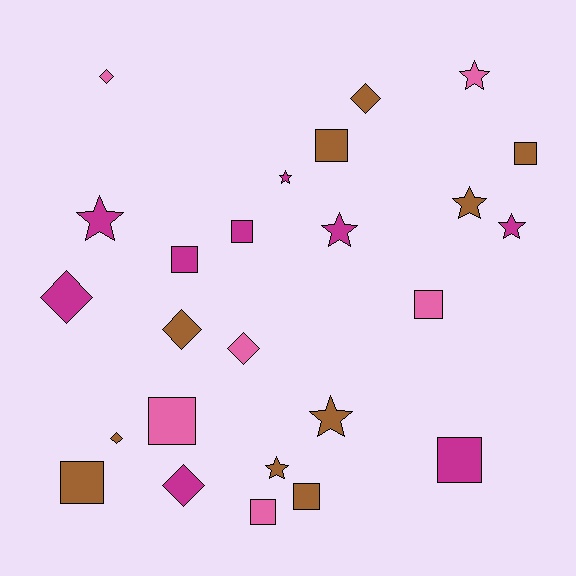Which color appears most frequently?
Brown, with 10 objects.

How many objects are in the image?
There are 25 objects.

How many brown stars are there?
There are 3 brown stars.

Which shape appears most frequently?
Square, with 10 objects.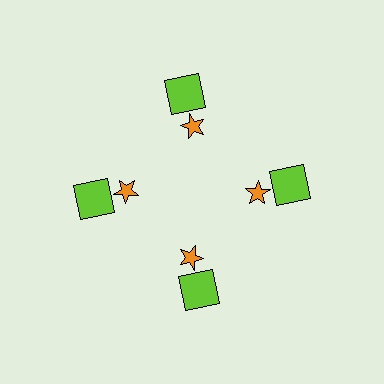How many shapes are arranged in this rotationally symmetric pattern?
There are 8 shapes, arranged in 4 groups of 2.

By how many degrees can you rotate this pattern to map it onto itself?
The pattern maps onto itself every 90 degrees of rotation.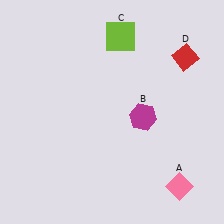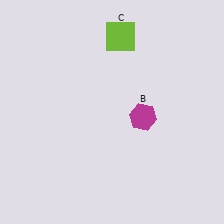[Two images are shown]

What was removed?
The pink diamond (A), the red diamond (D) were removed in Image 2.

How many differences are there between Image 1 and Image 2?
There are 2 differences between the two images.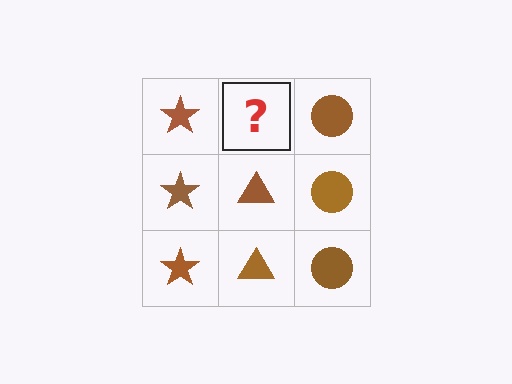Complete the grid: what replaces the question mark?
The question mark should be replaced with a brown triangle.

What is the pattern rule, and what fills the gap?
The rule is that each column has a consistent shape. The gap should be filled with a brown triangle.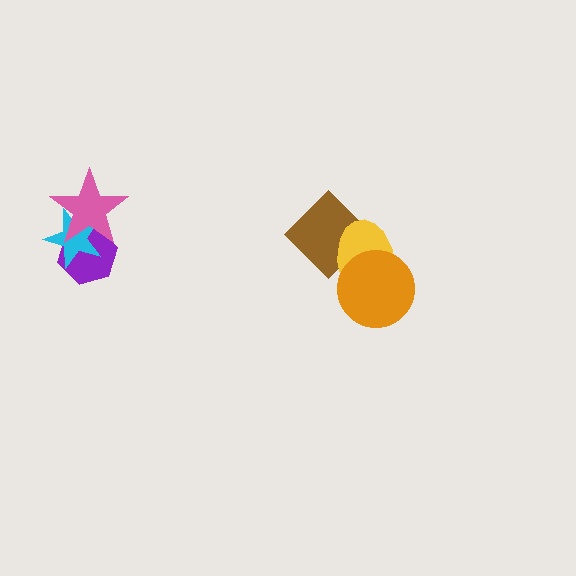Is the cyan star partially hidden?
Yes, it is partially covered by another shape.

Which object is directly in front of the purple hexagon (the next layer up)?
The cyan star is directly in front of the purple hexagon.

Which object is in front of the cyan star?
The pink star is in front of the cyan star.